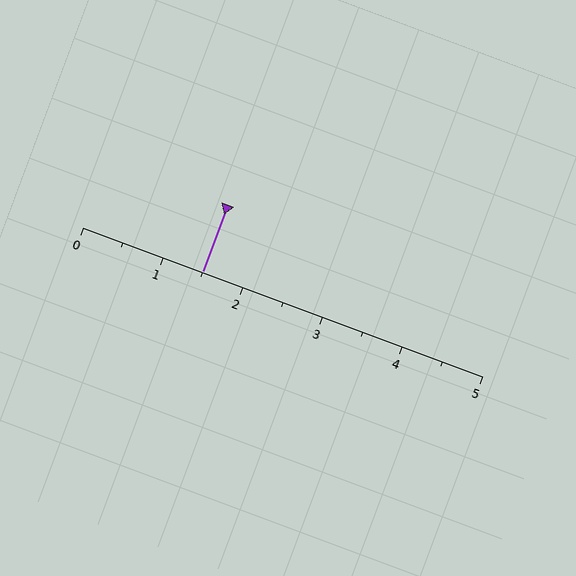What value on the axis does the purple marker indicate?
The marker indicates approximately 1.5.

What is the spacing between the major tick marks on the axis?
The major ticks are spaced 1 apart.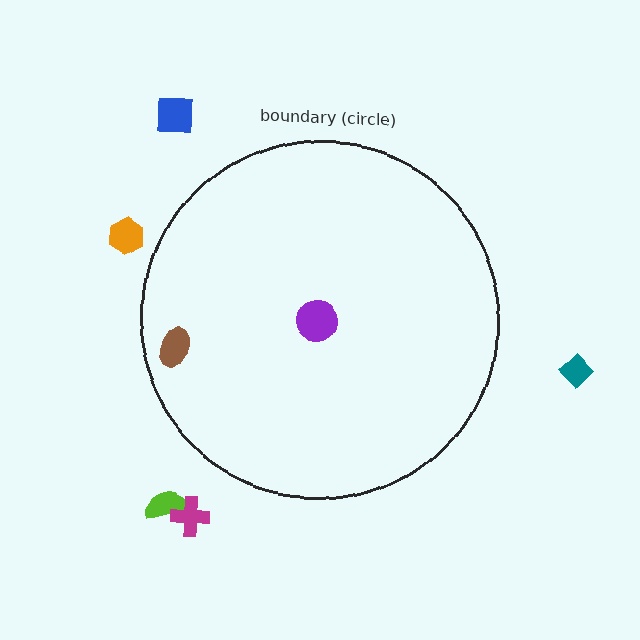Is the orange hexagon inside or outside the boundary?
Outside.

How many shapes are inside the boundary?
2 inside, 5 outside.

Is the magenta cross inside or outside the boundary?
Outside.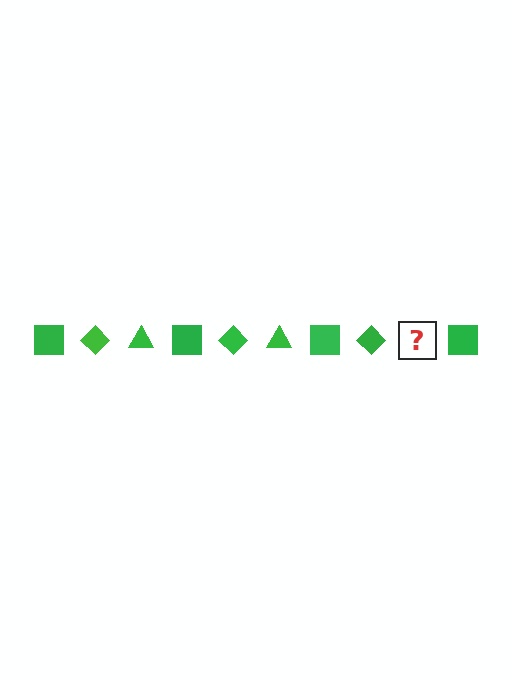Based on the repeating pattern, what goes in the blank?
The blank should be a green triangle.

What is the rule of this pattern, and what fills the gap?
The rule is that the pattern cycles through square, diamond, triangle shapes in green. The gap should be filled with a green triangle.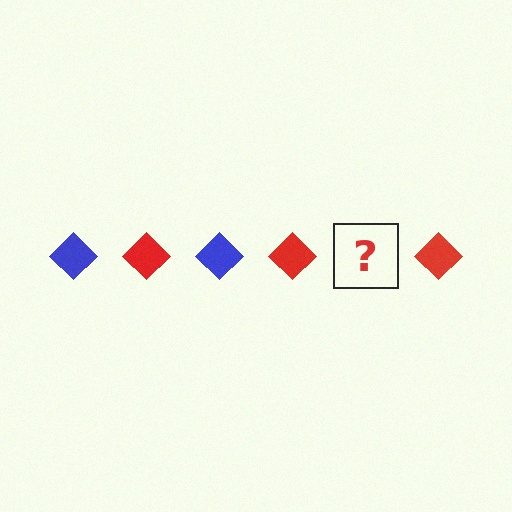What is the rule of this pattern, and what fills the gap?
The rule is that the pattern cycles through blue, red diamonds. The gap should be filled with a blue diamond.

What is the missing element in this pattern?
The missing element is a blue diamond.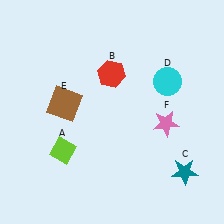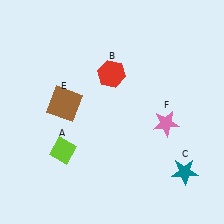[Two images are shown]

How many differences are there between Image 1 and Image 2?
There is 1 difference between the two images.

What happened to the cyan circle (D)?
The cyan circle (D) was removed in Image 2. It was in the top-right area of Image 1.